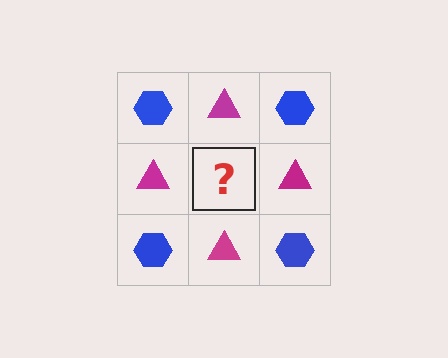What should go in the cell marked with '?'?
The missing cell should contain a blue hexagon.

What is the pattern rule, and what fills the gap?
The rule is that it alternates blue hexagon and magenta triangle in a checkerboard pattern. The gap should be filled with a blue hexagon.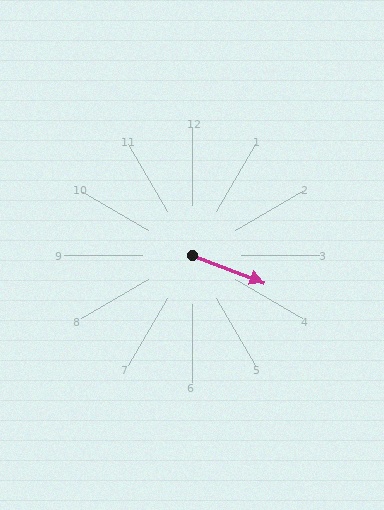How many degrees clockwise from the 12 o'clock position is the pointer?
Approximately 111 degrees.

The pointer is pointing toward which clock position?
Roughly 4 o'clock.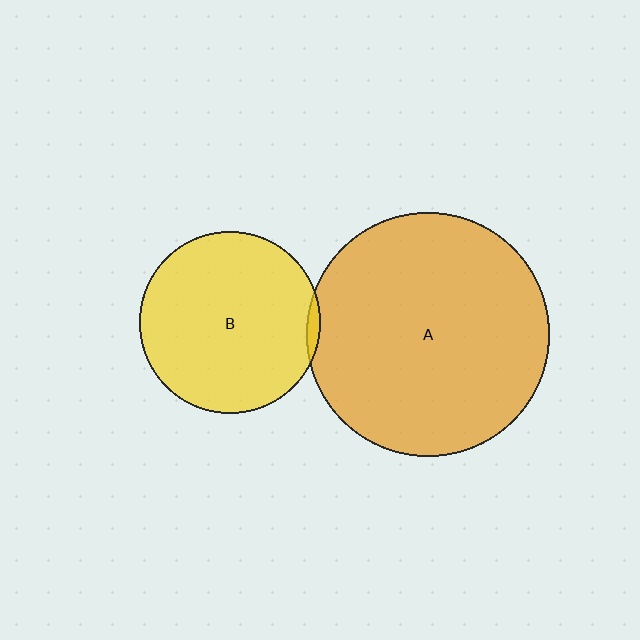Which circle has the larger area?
Circle A (orange).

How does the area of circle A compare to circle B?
Approximately 1.8 times.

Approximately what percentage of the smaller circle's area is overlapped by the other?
Approximately 5%.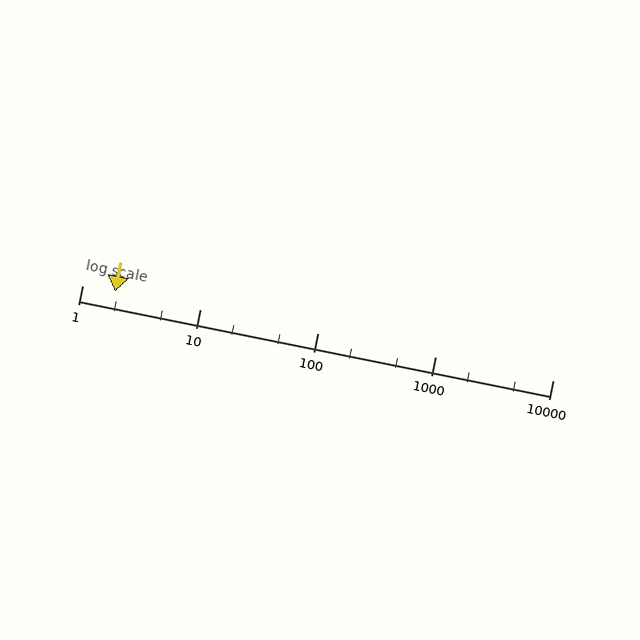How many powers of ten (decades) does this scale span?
The scale spans 4 decades, from 1 to 10000.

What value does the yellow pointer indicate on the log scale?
The pointer indicates approximately 1.9.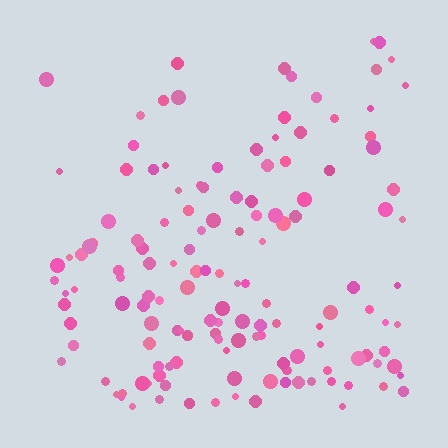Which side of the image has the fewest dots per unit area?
The top.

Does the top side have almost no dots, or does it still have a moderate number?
Still a moderate number, just noticeably fewer than the bottom.